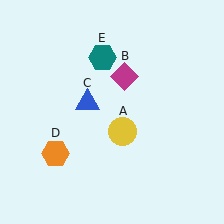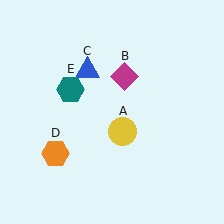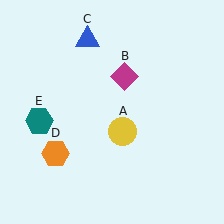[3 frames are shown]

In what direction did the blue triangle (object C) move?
The blue triangle (object C) moved up.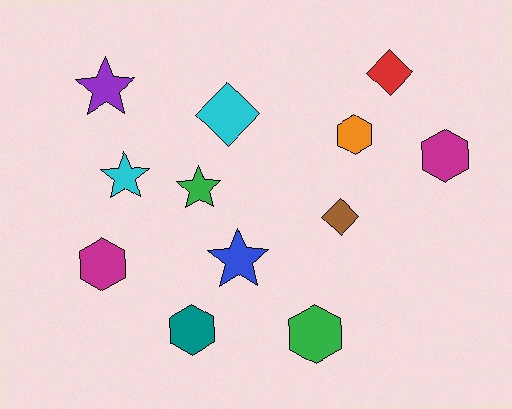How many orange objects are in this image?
There is 1 orange object.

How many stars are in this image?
There are 4 stars.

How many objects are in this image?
There are 12 objects.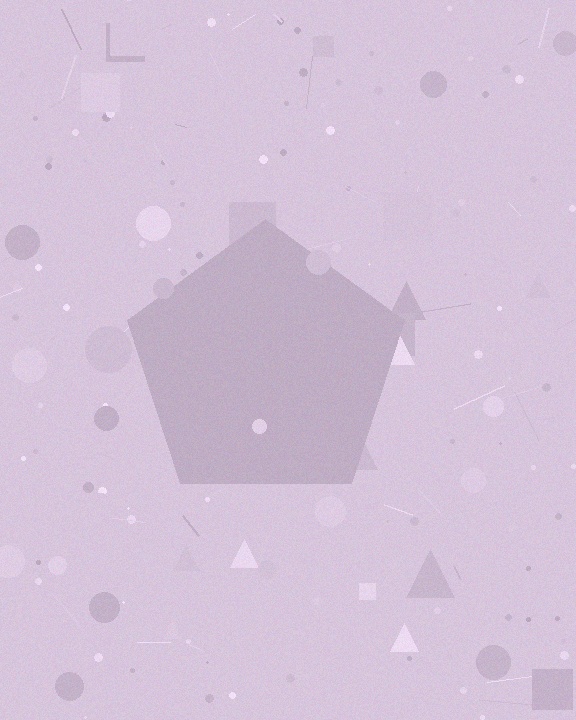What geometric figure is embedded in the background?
A pentagon is embedded in the background.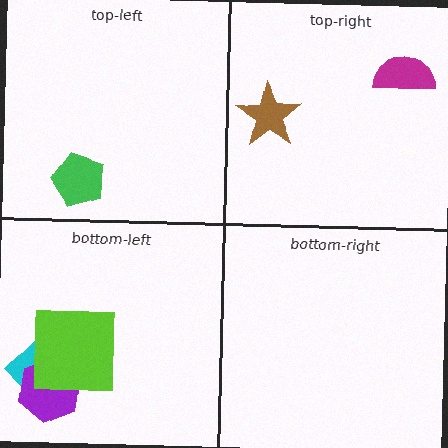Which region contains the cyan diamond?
The bottom-left region.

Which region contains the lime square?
The bottom-left region.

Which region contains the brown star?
The top-right region.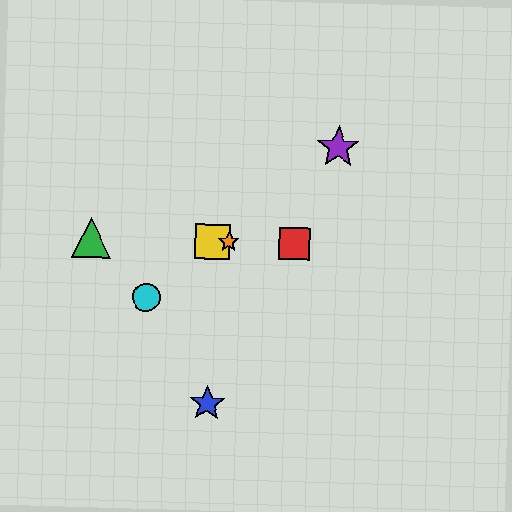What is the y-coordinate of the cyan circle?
The cyan circle is at y≈298.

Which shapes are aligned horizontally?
The red square, the green triangle, the yellow square, the orange star are aligned horizontally.